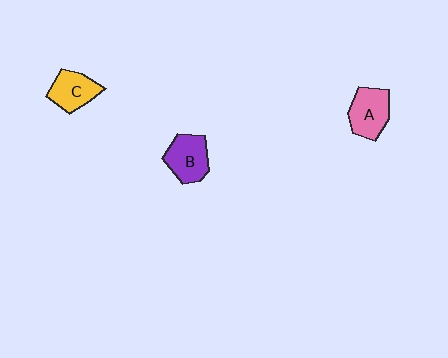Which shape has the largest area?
Shape A (pink).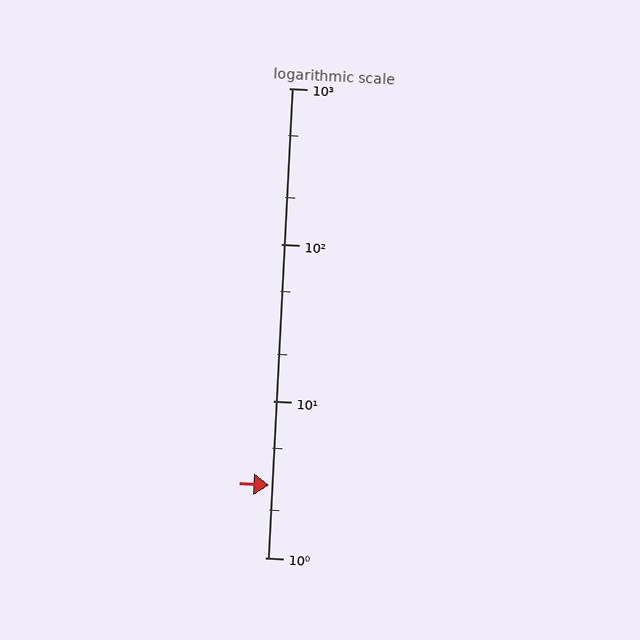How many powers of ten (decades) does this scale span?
The scale spans 3 decades, from 1 to 1000.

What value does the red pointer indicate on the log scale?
The pointer indicates approximately 2.9.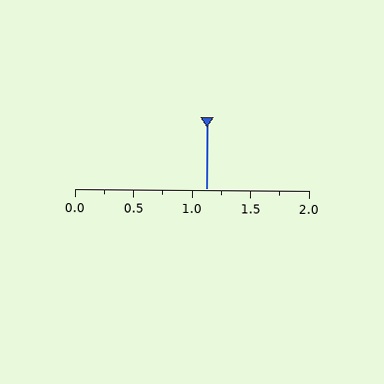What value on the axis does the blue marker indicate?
The marker indicates approximately 1.12.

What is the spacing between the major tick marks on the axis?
The major ticks are spaced 0.5 apart.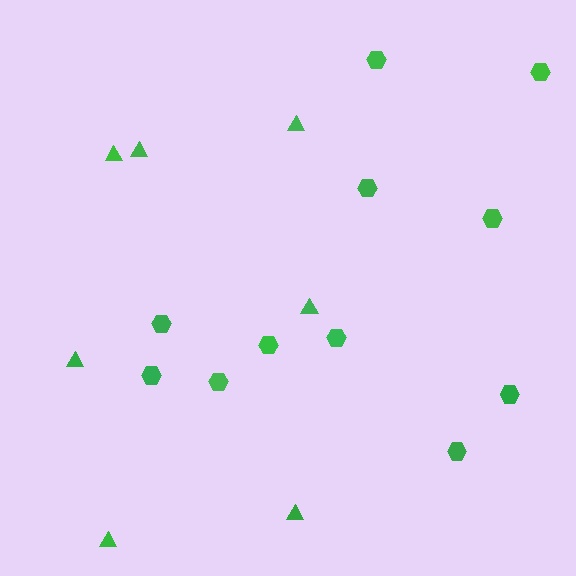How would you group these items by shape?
There are 2 groups: one group of triangles (7) and one group of hexagons (11).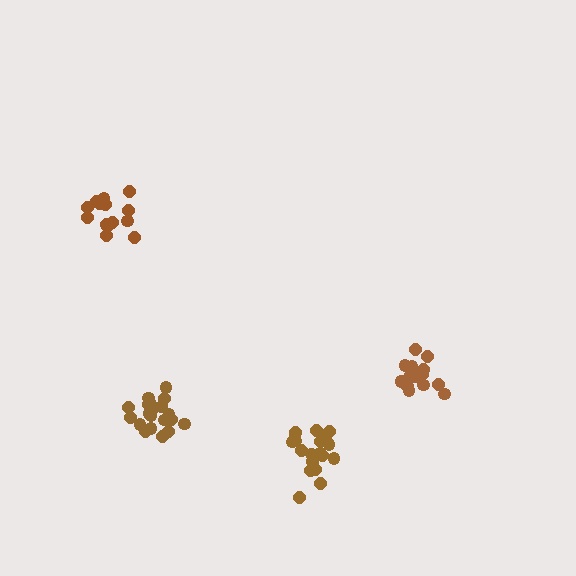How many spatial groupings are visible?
There are 4 spatial groupings.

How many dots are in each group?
Group 1: 14 dots, Group 2: 19 dots, Group 3: 20 dots, Group 4: 17 dots (70 total).